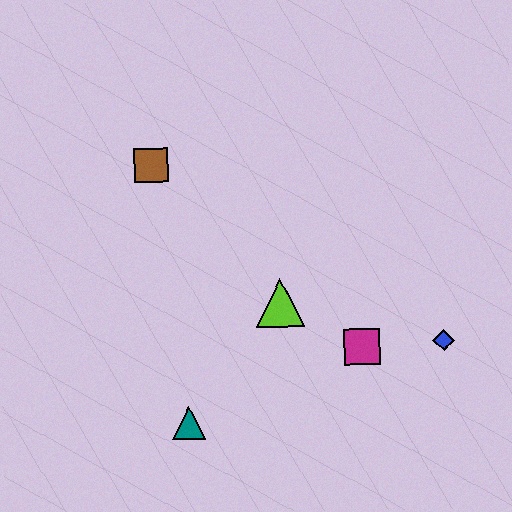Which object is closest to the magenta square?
The blue diamond is closest to the magenta square.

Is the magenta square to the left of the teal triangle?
No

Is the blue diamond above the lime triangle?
No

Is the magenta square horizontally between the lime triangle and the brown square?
No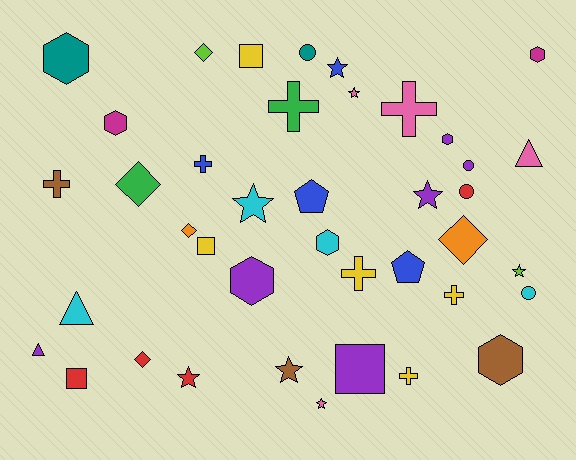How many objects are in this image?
There are 40 objects.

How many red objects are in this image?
There are 4 red objects.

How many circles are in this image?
There are 4 circles.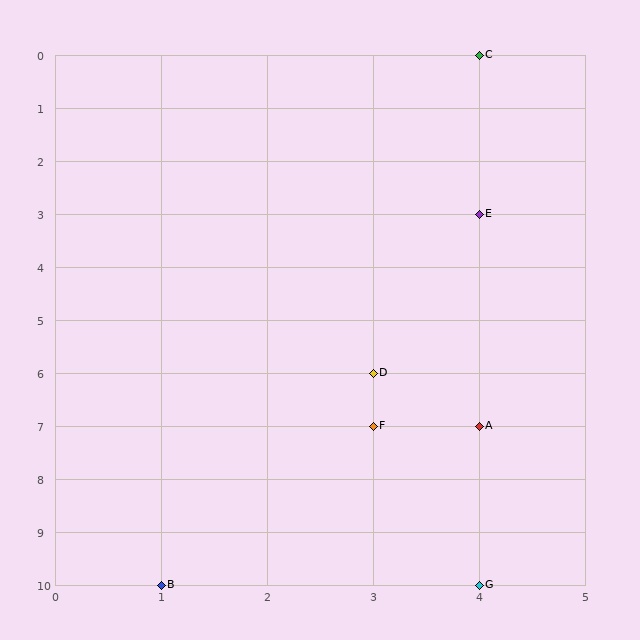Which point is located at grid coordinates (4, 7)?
Point A is at (4, 7).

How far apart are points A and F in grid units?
Points A and F are 1 column apart.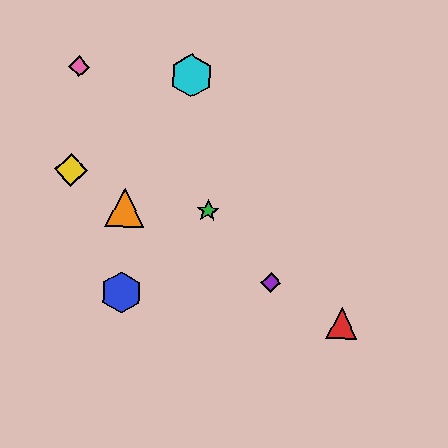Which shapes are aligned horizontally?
The green star, the orange triangle are aligned horizontally.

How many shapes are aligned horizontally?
2 shapes (the green star, the orange triangle) are aligned horizontally.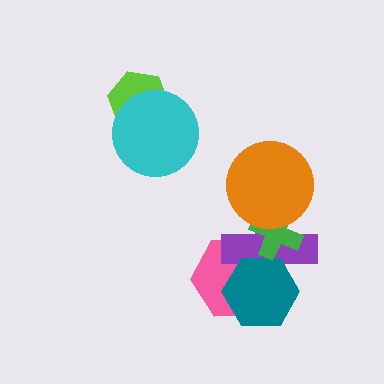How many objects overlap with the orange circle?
2 objects overlap with the orange circle.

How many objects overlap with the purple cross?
4 objects overlap with the purple cross.